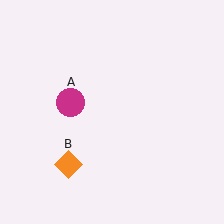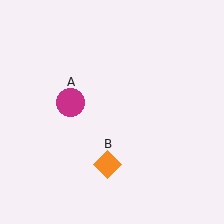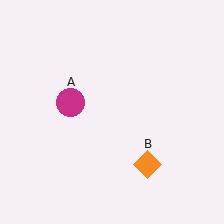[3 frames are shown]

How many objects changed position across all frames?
1 object changed position: orange diamond (object B).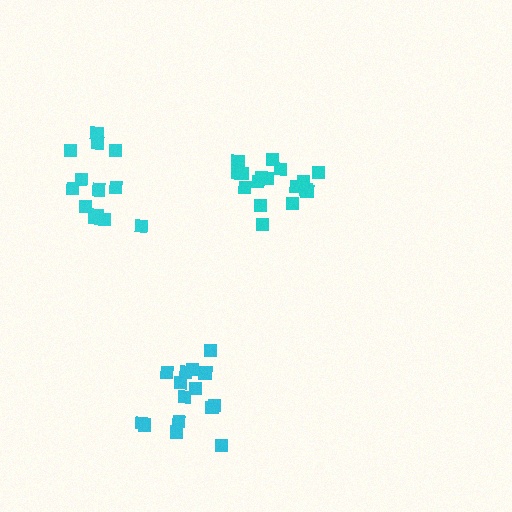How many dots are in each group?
Group 1: 15 dots, Group 2: 13 dots, Group 3: 17 dots (45 total).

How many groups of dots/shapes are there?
There are 3 groups.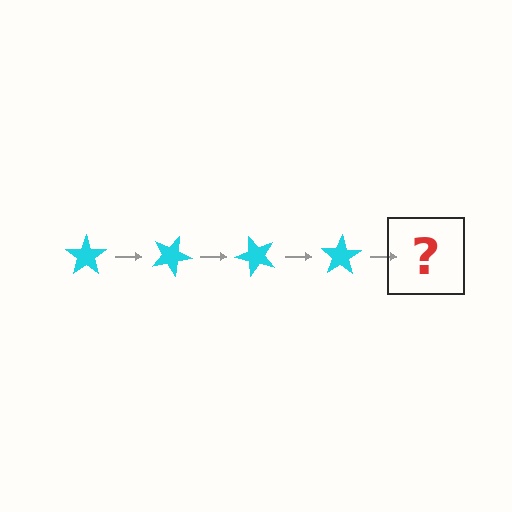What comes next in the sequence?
The next element should be a cyan star rotated 100 degrees.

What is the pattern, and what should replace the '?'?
The pattern is that the star rotates 25 degrees each step. The '?' should be a cyan star rotated 100 degrees.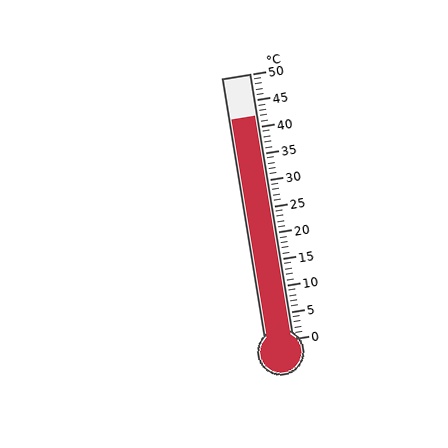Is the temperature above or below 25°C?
The temperature is above 25°C.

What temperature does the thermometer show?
The thermometer shows approximately 42°C.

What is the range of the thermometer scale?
The thermometer scale ranges from 0°C to 50°C.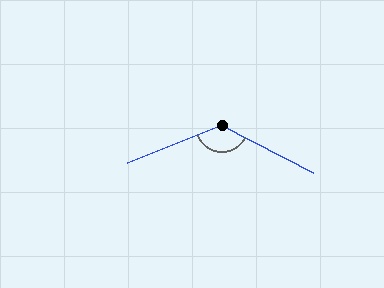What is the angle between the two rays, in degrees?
Approximately 131 degrees.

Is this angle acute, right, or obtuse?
It is obtuse.